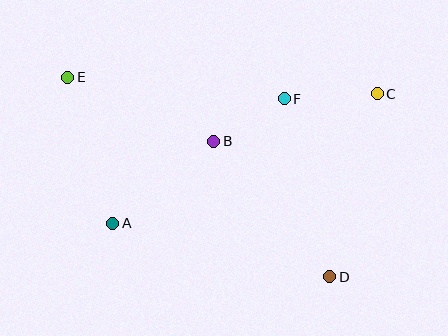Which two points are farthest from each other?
Points D and E are farthest from each other.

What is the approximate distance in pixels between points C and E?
The distance between C and E is approximately 310 pixels.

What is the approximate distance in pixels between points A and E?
The distance between A and E is approximately 153 pixels.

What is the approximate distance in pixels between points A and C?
The distance between A and C is approximately 295 pixels.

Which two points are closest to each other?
Points B and F are closest to each other.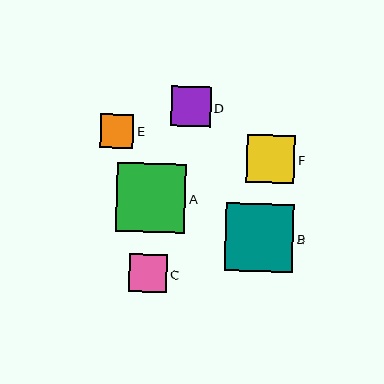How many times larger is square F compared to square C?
Square F is approximately 1.3 times the size of square C.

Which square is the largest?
Square A is the largest with a size of approximately 70 pixels.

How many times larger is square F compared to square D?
Square F is approximately 1.2 times the size of square D.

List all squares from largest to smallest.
From largest to smallest: A, B, F, D, C, E.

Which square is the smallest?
Square E is the smallest with a size of approximately 33 pixels.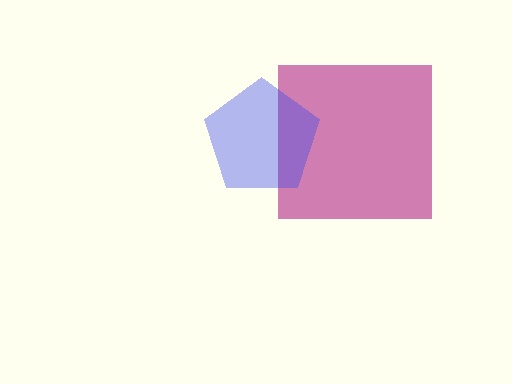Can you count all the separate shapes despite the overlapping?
Yes, there are 2 separate shapes.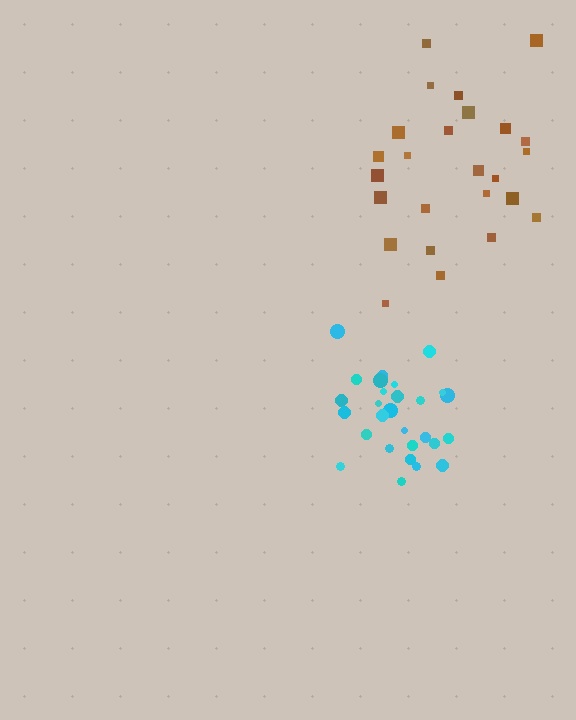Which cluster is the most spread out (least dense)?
Brown.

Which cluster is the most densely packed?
Cyan.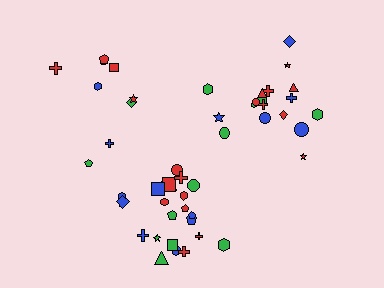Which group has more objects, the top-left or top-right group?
The top-right group.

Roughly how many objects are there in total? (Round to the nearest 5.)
Roughly 50 objects in total.